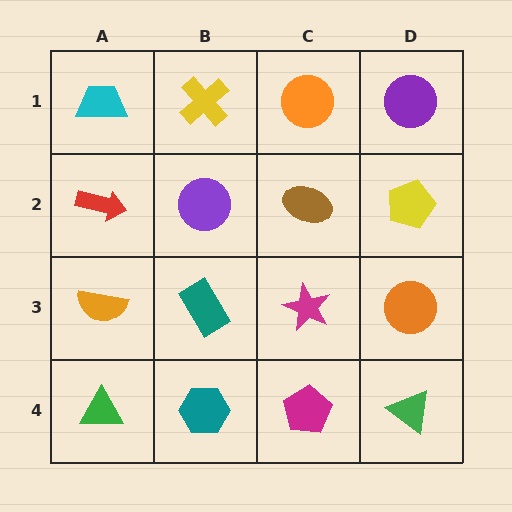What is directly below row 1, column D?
A yellow pentagon.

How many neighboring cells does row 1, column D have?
2.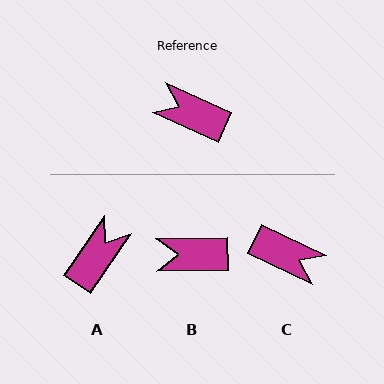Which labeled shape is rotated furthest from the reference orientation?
C, about 179 degrees away.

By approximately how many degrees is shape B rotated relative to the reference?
Approximately 25 degrees counter-clockwise.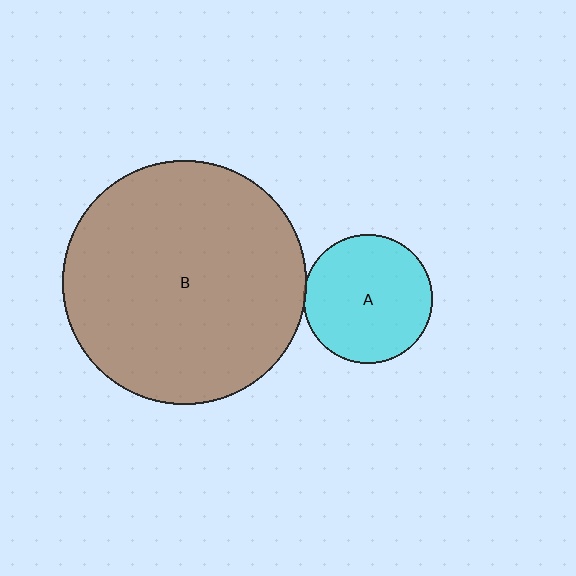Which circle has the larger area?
Circle B (brown).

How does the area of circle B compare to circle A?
Approximately 3.6 times.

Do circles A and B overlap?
Yes.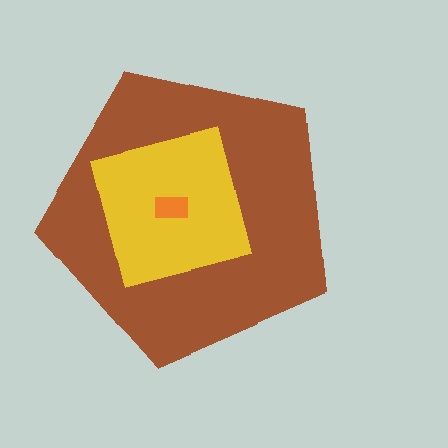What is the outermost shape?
The brown pentagon.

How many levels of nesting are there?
3.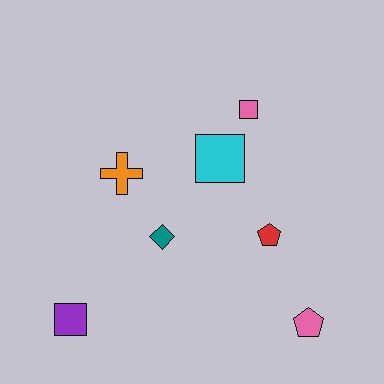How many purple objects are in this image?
There is 1 purple object.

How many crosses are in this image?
There is 1 cross.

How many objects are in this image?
There are 7 objects.